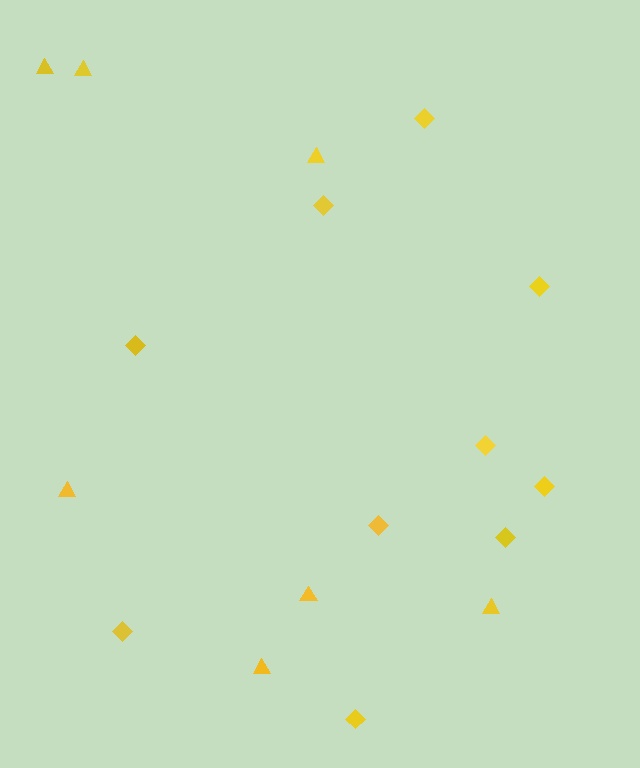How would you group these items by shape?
There are 2 groups: one group of diamonds (10) and one group of triangles (7).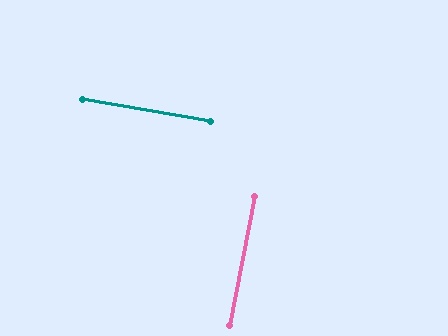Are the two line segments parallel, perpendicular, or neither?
Perpendicular — they meet at approximately 89°.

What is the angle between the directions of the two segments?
Approximately 89 degrees.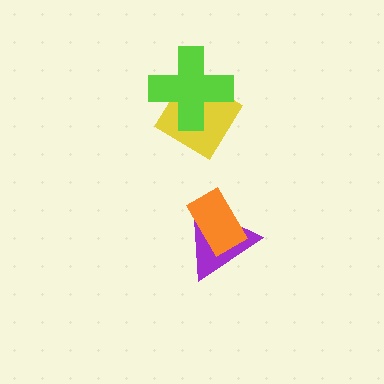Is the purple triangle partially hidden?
Yes, it is partially covered by another shape.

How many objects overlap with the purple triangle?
1 object overlaps with the purple triangle.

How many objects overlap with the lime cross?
1 object overlaps with the lime cross.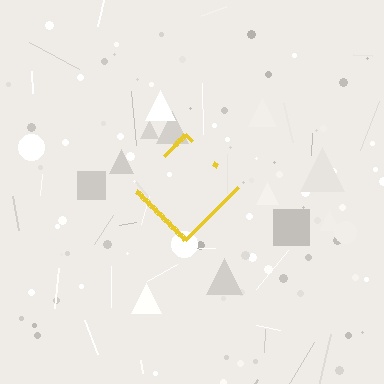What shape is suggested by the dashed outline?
The dashed outline suggests a diamond.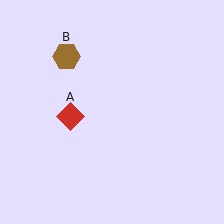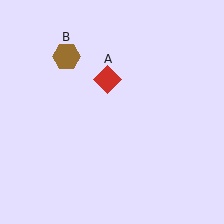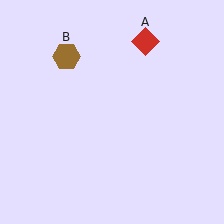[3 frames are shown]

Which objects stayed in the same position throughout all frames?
Brown hexagon (object B) remained stationary.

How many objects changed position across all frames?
1 object changed position: red diamond (object A).